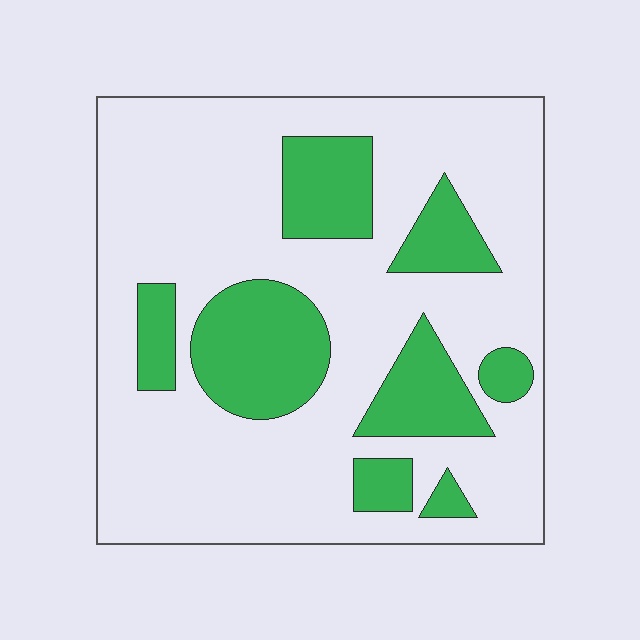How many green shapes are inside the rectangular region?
8.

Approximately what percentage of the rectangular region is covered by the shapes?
Approximately 25%.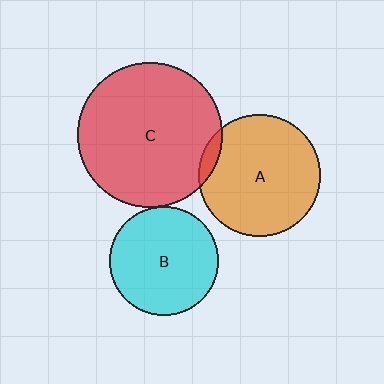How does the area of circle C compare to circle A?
Approximately 1.4 times.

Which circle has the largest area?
Circle C (red).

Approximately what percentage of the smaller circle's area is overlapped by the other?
Approximately 5%.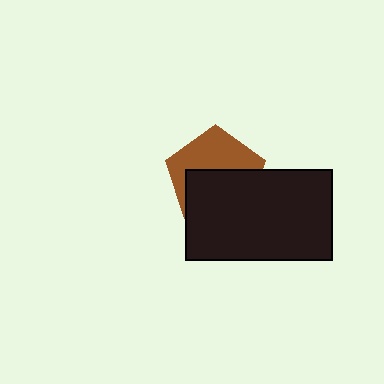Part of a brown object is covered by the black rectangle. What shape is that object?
It is a pentagon.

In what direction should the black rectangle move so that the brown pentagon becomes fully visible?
The black rectangle should move down. That is the shortest direction to clear the overlap and leave the brown pentagon fully visible.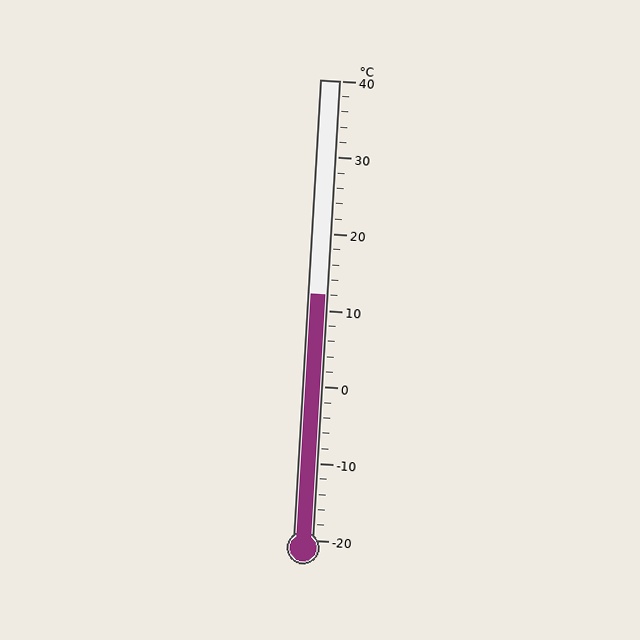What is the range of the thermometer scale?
The thermometer scale ranges from -20°C to 40°C.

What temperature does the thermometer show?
The thermometer shows approximately 12°C.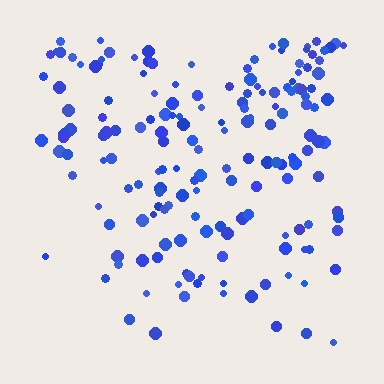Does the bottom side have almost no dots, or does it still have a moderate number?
Still a moderate number, just noticeably fewer than the top.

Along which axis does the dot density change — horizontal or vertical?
Vertical.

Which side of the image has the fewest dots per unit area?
The bottom.